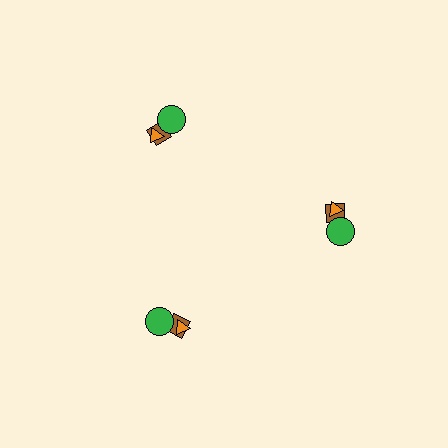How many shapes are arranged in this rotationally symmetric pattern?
There are 9 shapes, arranged in 3 groups of 3.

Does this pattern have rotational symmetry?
Yes, this pattern has 3-fold rotational symmetry. It looks the same after rotating 120 degrees around the center.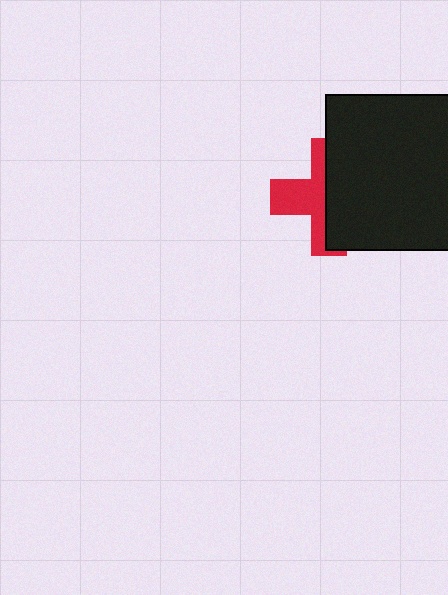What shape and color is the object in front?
The object in front is a black square.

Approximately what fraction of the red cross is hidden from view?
Roughly 55% of the red cross is hidden behind the black square.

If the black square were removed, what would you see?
You would see the complete red cross.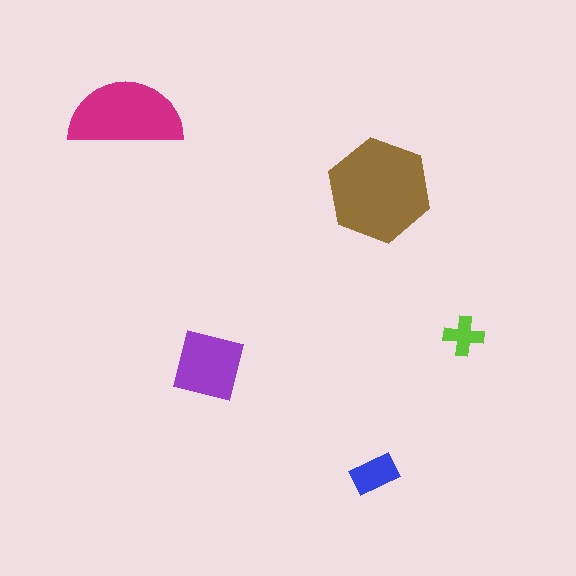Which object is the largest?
The brown hexagon.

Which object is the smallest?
The lime cross.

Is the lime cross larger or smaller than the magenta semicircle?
Smaller.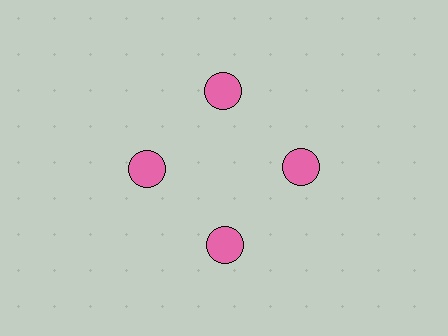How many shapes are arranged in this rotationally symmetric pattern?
There are 4 shapes, arranged in 4 groups of 1.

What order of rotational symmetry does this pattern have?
This pattern has 4-fold rotational symmetry.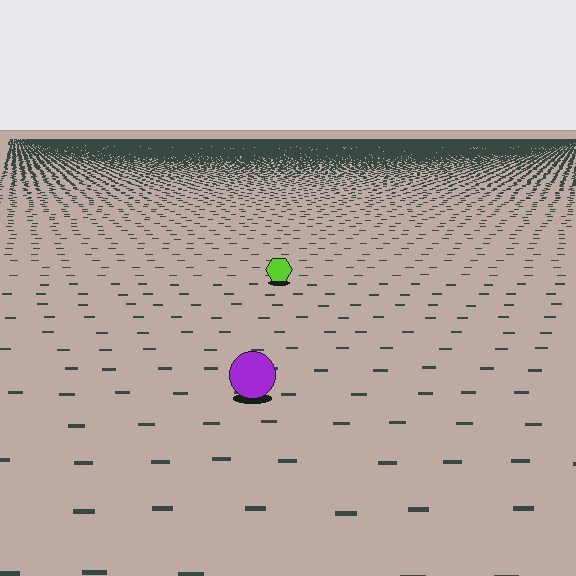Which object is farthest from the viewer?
The lime hexagon is farthest from the viewer. It appears smaller and the ground texture around it is denser.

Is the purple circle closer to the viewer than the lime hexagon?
Yes. The purple circle is closer — you can tell from the texture gradient: the ground texture is coarser near it.